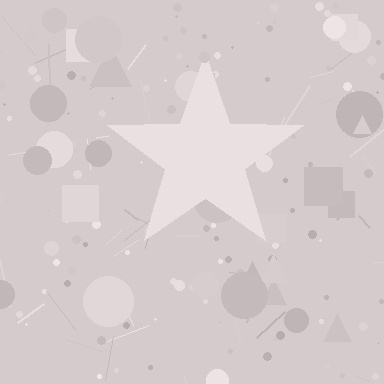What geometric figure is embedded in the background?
A star is embedded in the background.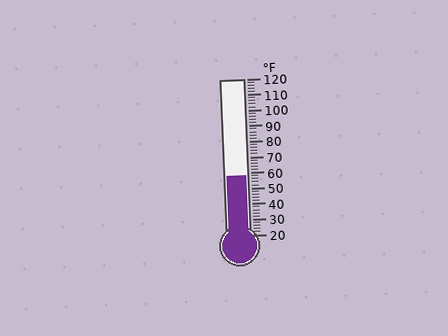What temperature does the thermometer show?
The thermometer shows approximately 58°F.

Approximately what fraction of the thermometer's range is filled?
The thermometer is filled to approximately 40% of its range.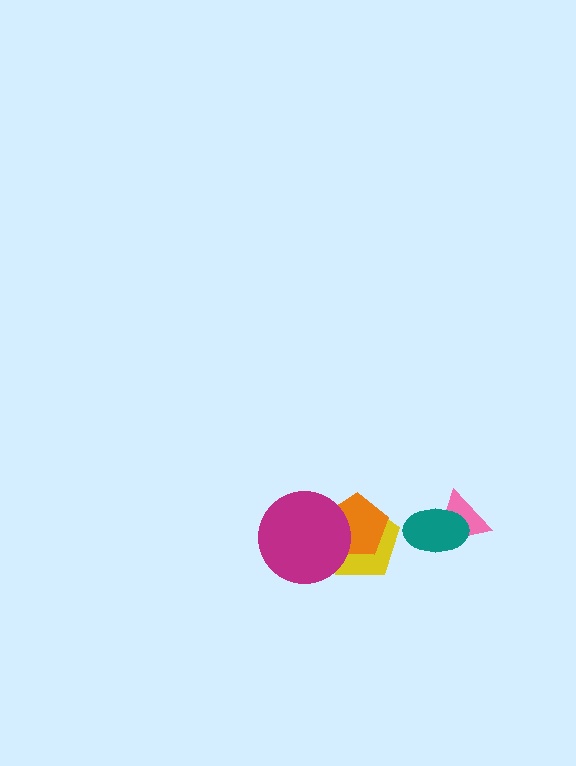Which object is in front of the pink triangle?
The teal ellipse is in front of the pink triangle.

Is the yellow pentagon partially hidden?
Yes, it is partially covered by another shape.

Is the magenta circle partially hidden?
No, no other shape covers it.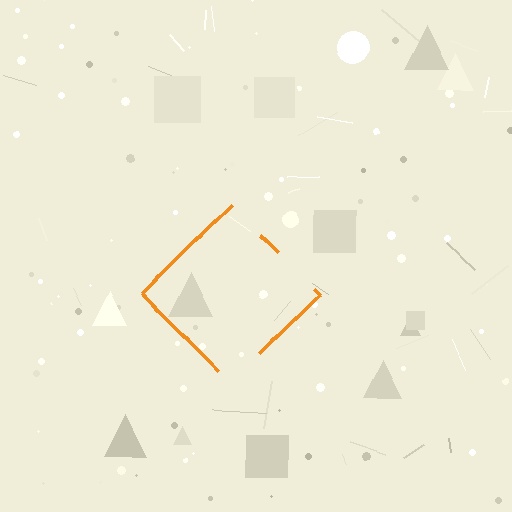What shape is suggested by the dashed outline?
The dashed outline suggests a diamond.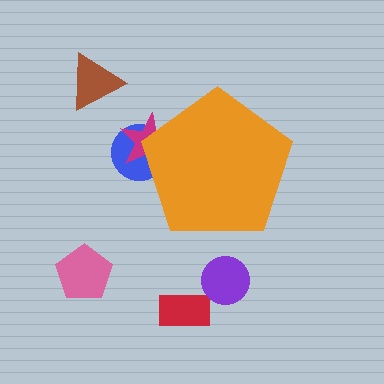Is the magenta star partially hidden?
Yes, the magenta star is partially hidden behind the orange pentagon.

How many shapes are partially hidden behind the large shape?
2 shapes are partially hidden.